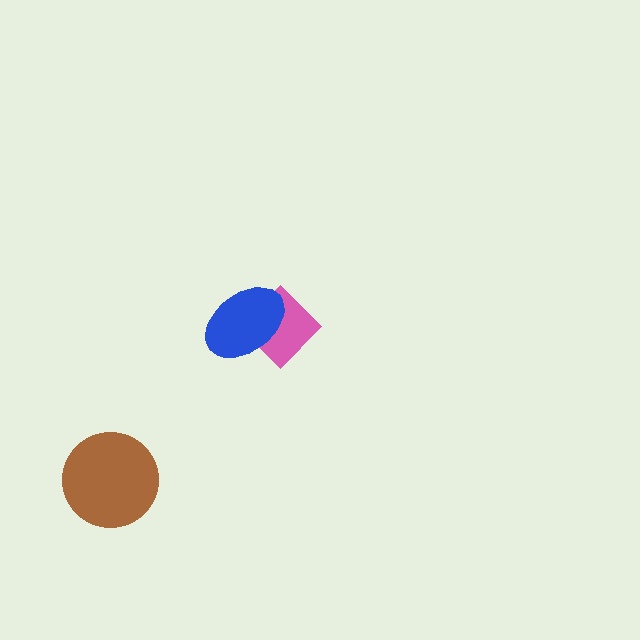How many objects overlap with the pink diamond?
1 object overlaps with the pink diamond.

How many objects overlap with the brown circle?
0 objects overlap with the brown circle.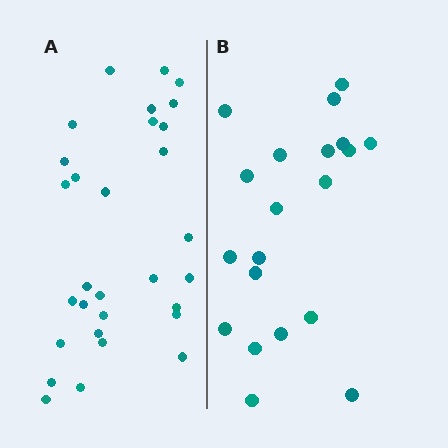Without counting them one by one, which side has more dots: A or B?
Region A (the left region) has more dots.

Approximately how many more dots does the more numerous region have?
Region A has roughly 10 or so more dots than region B.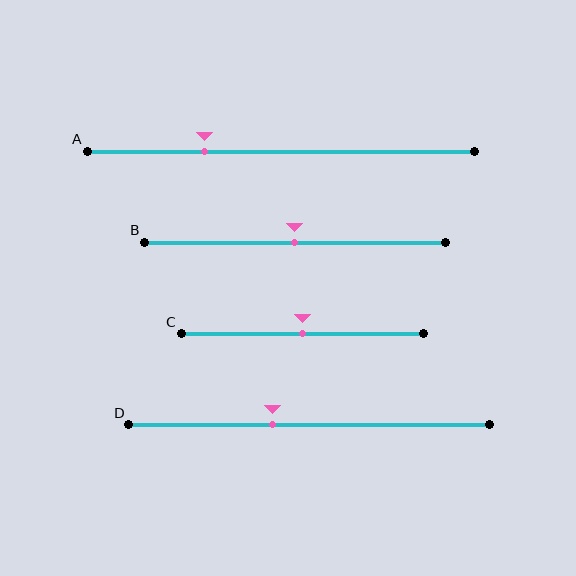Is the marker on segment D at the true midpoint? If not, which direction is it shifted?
No, the marker on segment D is shifted to the left by about 10% of the segment length.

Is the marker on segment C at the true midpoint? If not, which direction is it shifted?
Yes, the marker on segment C is at the true midpoint.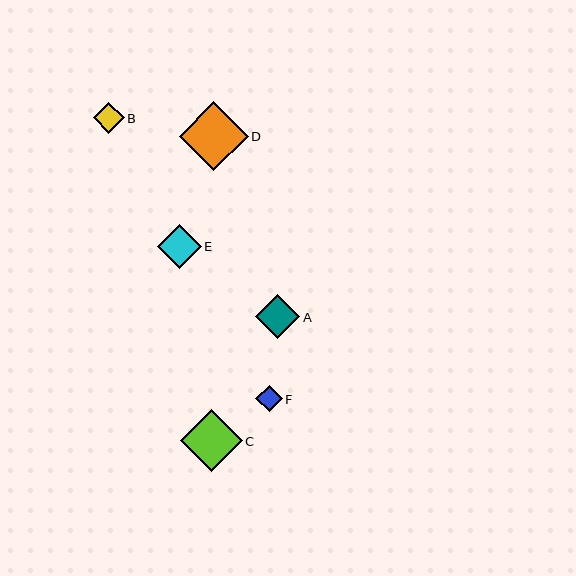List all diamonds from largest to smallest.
From largest to smallest: D, C, E, A, B, F.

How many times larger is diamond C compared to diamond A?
Diamond C is approximately 1.4 times the size of diamond A.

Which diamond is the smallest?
Diamond F is the smallest with a size of approximately 26 pixels.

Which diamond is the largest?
Diamond D is the largest with a size of approximately 69 pixels.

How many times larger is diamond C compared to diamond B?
Diamond C is approximately 2.0 times the size of diamond B.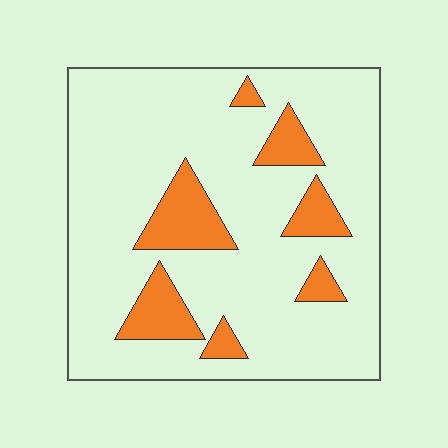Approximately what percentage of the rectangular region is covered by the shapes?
Approximately 15%.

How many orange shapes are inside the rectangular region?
7.